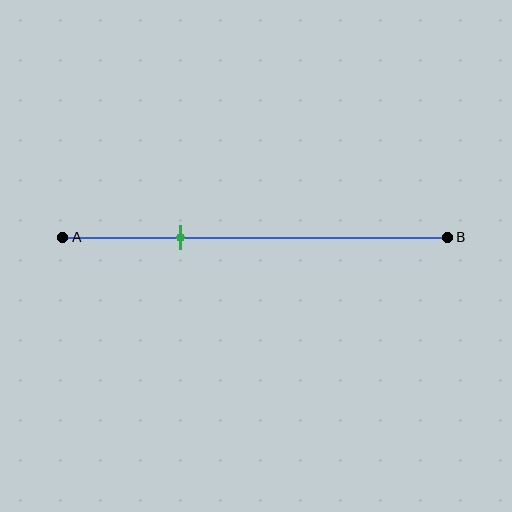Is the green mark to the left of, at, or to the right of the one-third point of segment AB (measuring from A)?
The green mark is approximately at the one-third point of segment AB.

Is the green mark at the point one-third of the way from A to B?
Yes, the mark is approximately at the one-third point.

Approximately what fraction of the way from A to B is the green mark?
The green mark is approximately 30% of the way from A to B.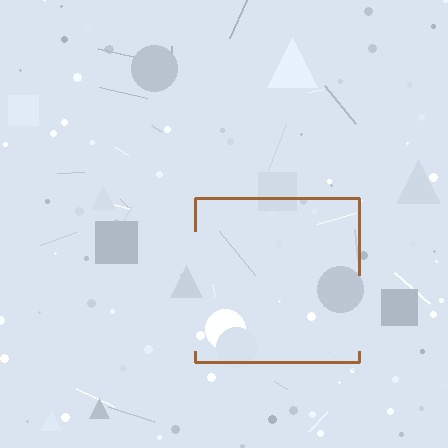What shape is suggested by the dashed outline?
The dashed outline suggests a square.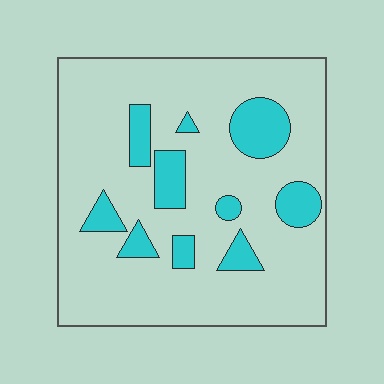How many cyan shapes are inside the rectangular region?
10.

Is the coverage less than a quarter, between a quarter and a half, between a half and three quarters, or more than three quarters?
Less than a quarter.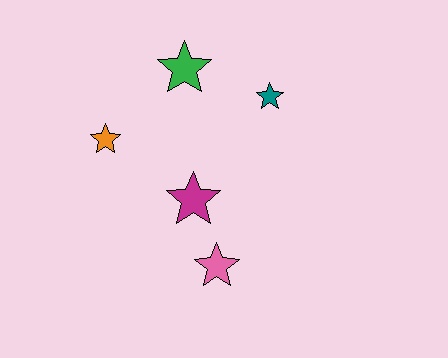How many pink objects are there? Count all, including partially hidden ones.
There is 1 pink object.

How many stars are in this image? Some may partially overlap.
There are 5 stars.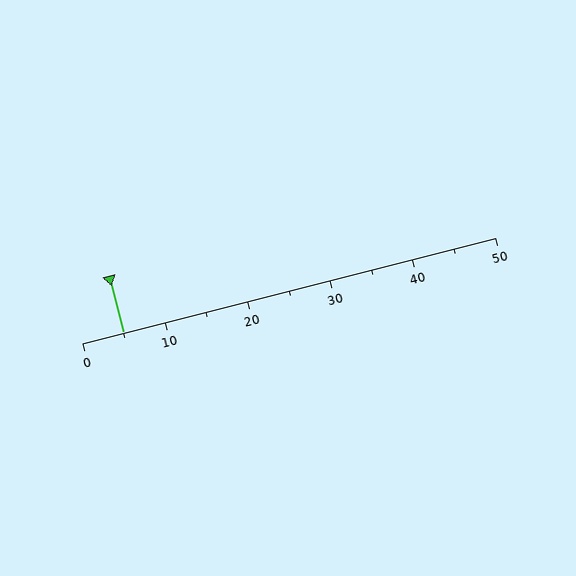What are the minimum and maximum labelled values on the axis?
The axis runs from 0 to 50.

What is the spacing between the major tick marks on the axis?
The major ticks are spaced 10 apart.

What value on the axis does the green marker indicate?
The marker indicates approximately 5.